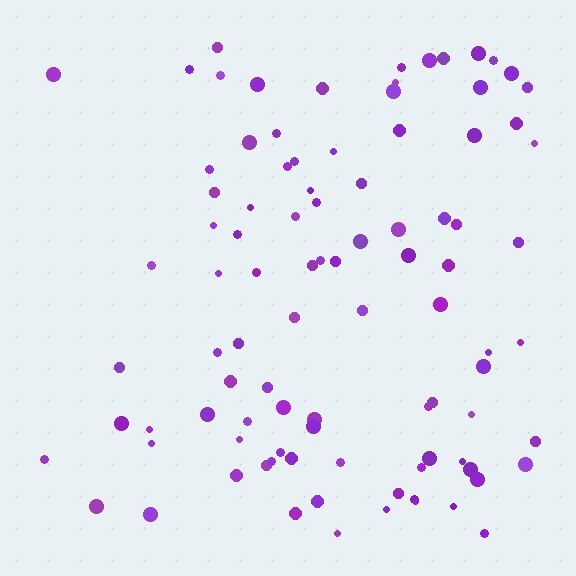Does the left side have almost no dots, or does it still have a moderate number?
Still a moderate number, just noticeably fewer than the right.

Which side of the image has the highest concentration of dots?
The right.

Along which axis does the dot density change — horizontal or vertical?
Horizontal.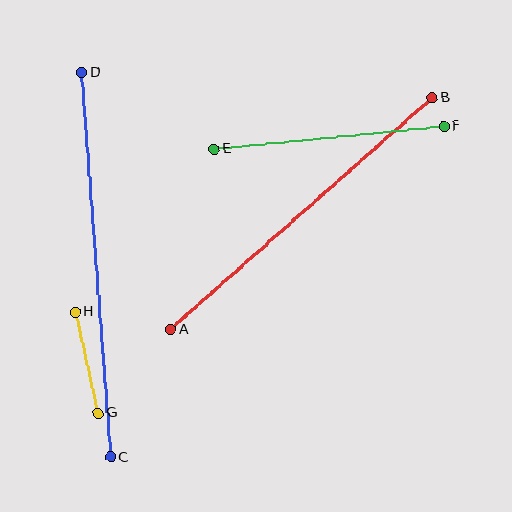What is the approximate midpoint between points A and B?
The midpoint is at approximately (302, 214) pixels.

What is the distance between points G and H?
The distance is approximately 104 pixels.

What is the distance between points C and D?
The distance is approximately 385 pixels.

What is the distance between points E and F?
The distance is approximately 231 pixels.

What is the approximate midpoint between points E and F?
The midpoint is at approximately (329, 138) pixels.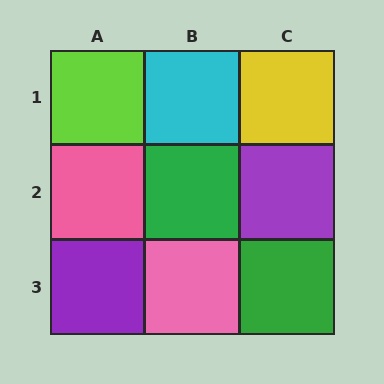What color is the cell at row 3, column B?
Pink.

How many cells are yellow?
1 cell is yellow.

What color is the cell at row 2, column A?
Pink.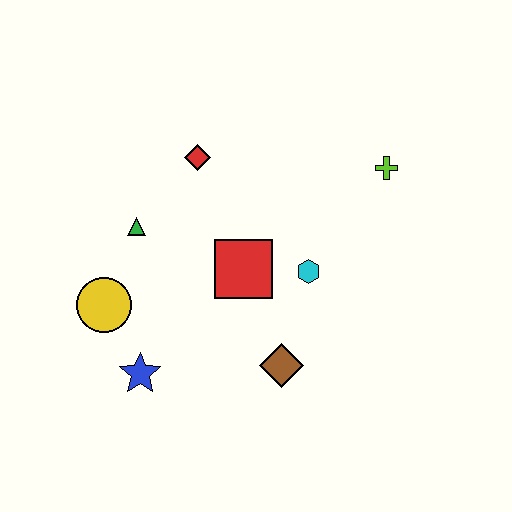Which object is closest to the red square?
The cyan hexagon is closest to the red square.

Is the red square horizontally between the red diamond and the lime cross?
Yes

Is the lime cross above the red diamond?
No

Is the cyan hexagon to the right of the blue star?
Yes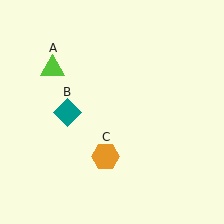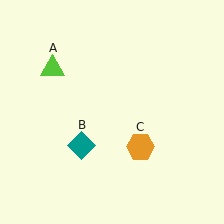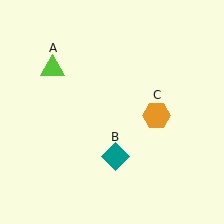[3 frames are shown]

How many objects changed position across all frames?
2 objects changed position: teal diamond (object B), orange hexagon (object C).